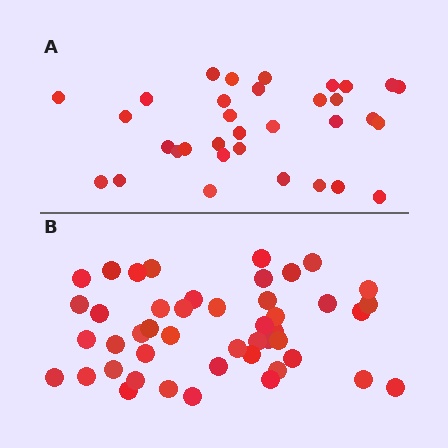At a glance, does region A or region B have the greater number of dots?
Region B (the bottom region) has more dots.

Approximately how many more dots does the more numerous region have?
Region B has approximately 15 more dots than region A.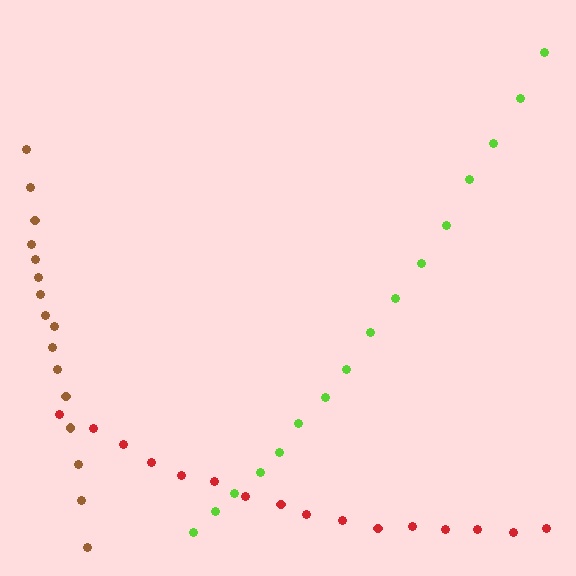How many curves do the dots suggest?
There are 3 distinct paths.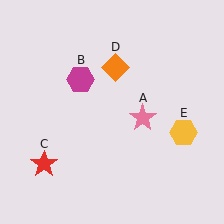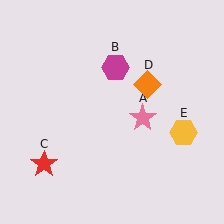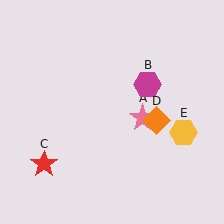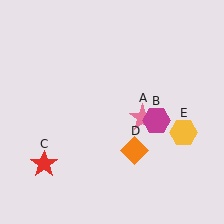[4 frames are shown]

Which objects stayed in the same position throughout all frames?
Pink star (object A) and red star (object C) and yellow hexagon (object E) remained stationary.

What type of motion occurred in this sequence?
The magenta hexagon (object B), orange diamond (object D) rotated clockwise around the center of the scene.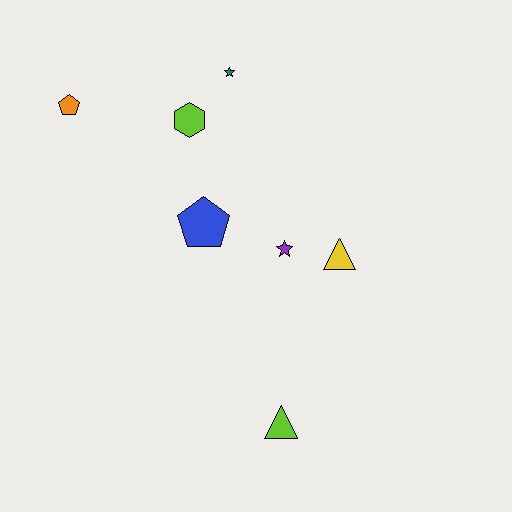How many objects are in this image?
There are 7 objects.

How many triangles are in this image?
There are 2 triangles.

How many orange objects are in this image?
There is 1 orange object.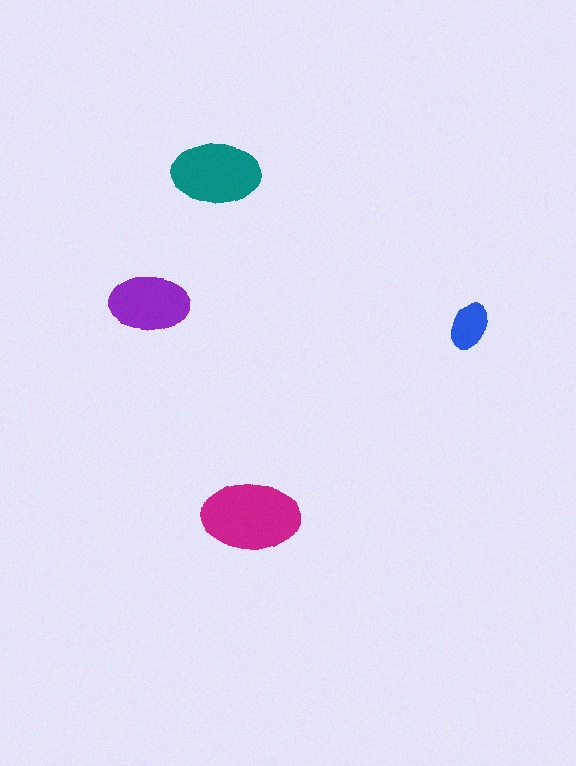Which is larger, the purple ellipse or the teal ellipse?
The teal one.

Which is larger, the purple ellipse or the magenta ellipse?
The magenta one.